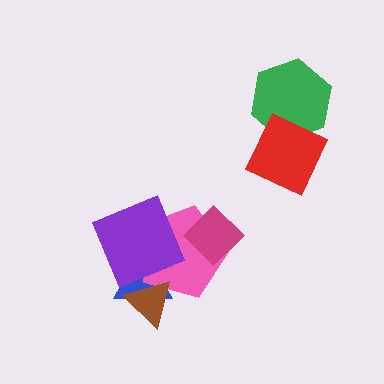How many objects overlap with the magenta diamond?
1 object overlaps with the magenta diamond.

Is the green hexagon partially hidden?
Yes, it is partially covered by another shape.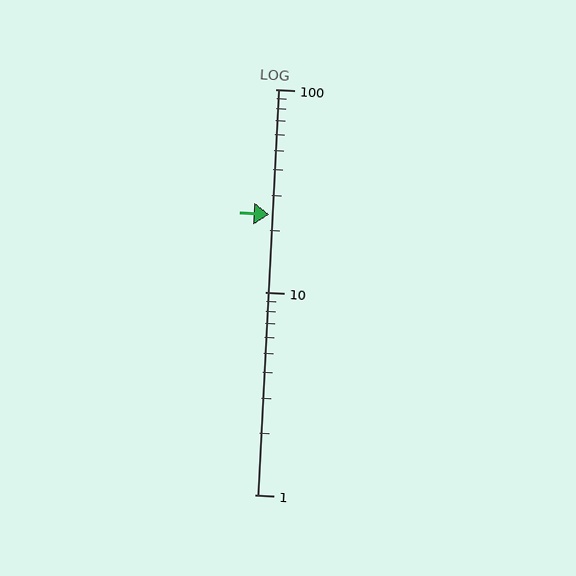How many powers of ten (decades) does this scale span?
The scale spans 2 decades, from 1 to 100.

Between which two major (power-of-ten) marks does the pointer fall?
The pointer is between 10 and 100.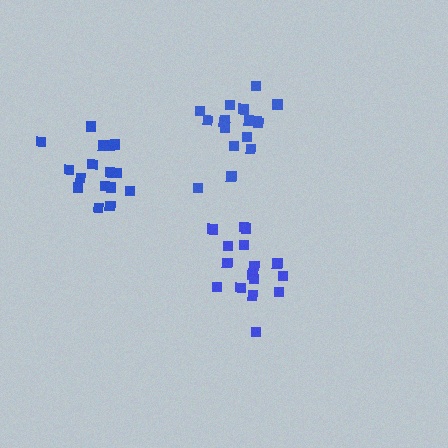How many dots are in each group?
Group 1: 16 dots, Group 2: 17 dots, Group 3: 17 dots (50 total).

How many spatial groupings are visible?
There are 3 spatial groupings.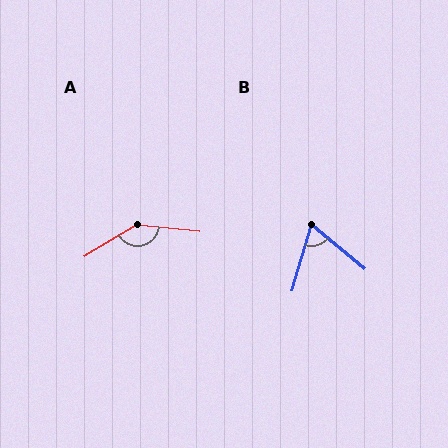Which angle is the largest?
A, at approximately 143 degrees.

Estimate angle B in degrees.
Approximately 67 degrees.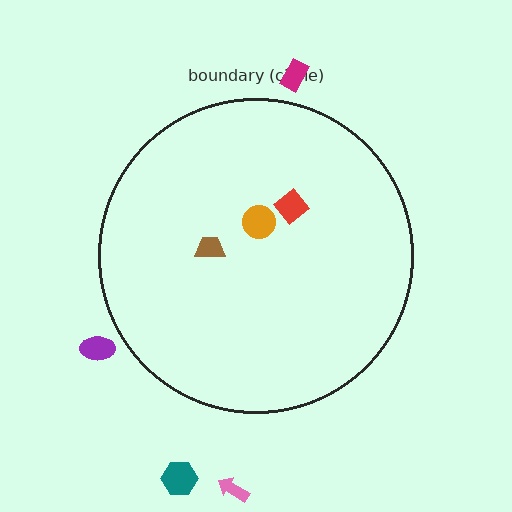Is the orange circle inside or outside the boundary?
Inside.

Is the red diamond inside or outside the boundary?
Inside.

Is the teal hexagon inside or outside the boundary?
Outside.